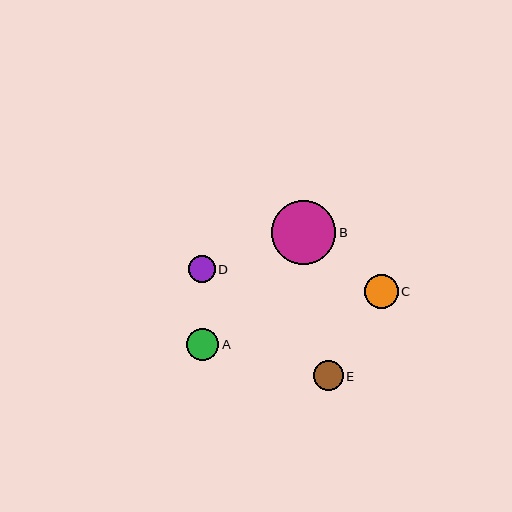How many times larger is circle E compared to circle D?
Circle E is approximately 1.1 times the size of circle D.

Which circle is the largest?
Circle B is the largest with a size of approximately 64 pixels.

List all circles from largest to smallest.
From largest to smallest: B, C, A, E, D.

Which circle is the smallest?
Circle D is the smallest with a size of approximately 26 pixels.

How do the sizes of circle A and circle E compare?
Circle A and circle E are approximately the same size.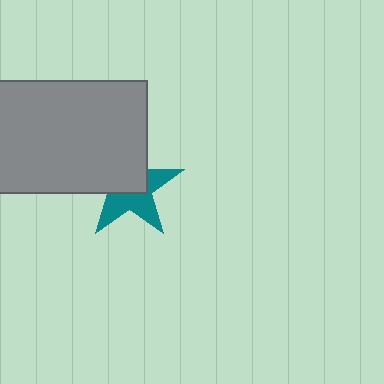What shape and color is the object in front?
The object in front is a gray rectangle.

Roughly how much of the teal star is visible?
About half of it is visible (roughly 50%).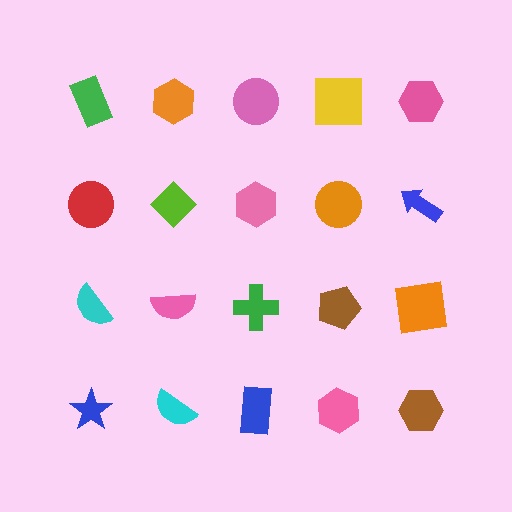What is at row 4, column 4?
A pink hexagon.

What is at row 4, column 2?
A cyan semicircle.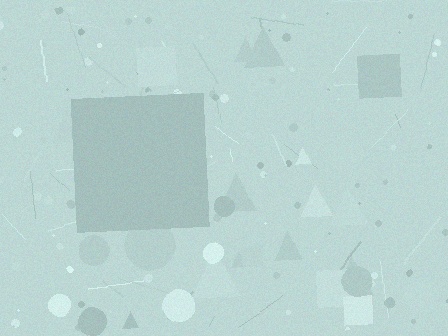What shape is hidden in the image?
A square is hidden in the image.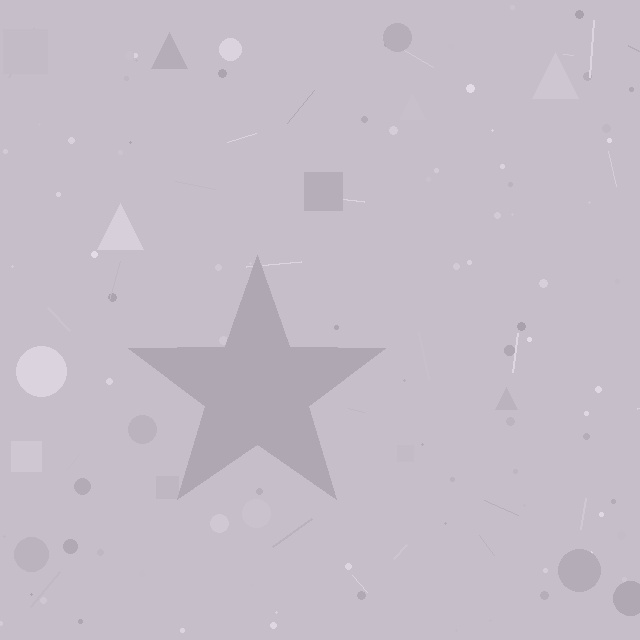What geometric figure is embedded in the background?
A star is embedded in the background.